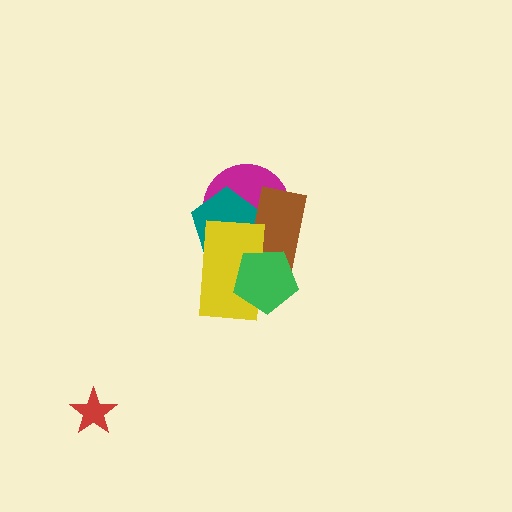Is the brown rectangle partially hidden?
Yes, it is partially covered by another shape.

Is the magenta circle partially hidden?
Yes, it is partially covered by another shape.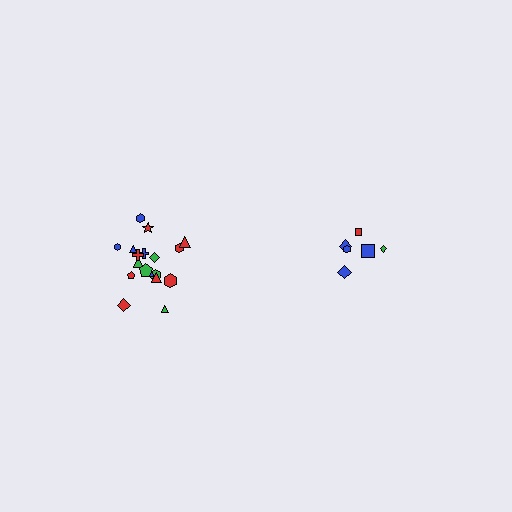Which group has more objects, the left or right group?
The left group.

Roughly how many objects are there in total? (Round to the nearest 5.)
Roughly 25 objects in total.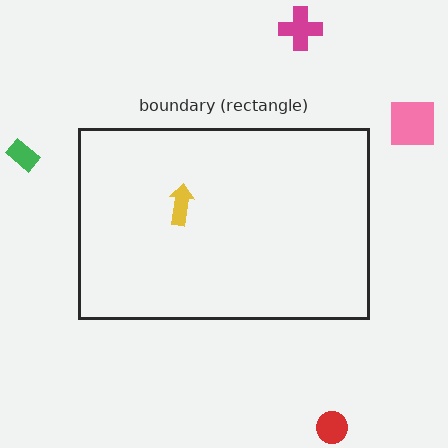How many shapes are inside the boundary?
1 inside, 4 outside.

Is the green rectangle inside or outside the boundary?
Outside.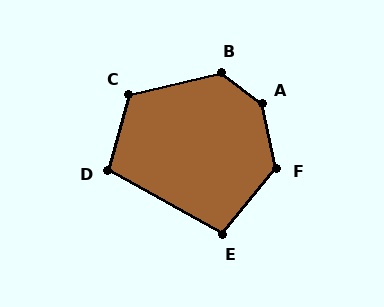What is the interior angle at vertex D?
Approximately 103 degrees (obtuse).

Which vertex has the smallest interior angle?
E, at approximately 101 degrees.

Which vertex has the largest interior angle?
A, at approximately 140 degrees.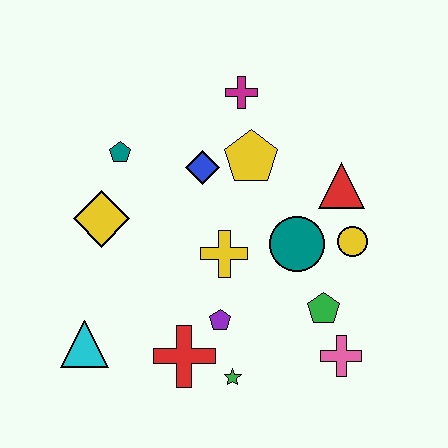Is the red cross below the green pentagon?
Yes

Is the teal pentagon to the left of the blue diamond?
Yes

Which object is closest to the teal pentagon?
The yellow diamond is closest to the teal pentagon.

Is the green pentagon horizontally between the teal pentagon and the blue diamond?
No